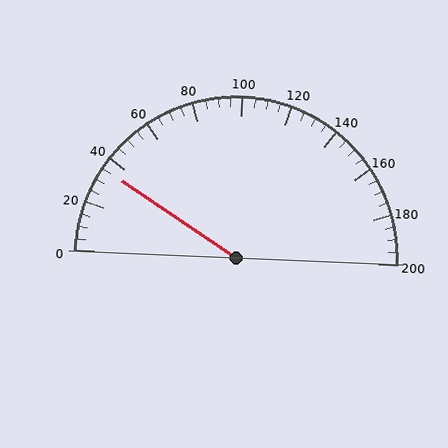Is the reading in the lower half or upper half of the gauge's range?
The reading is in the lower half of the range (0 to 200).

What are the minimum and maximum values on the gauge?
The gauge ranges from 0 to 200.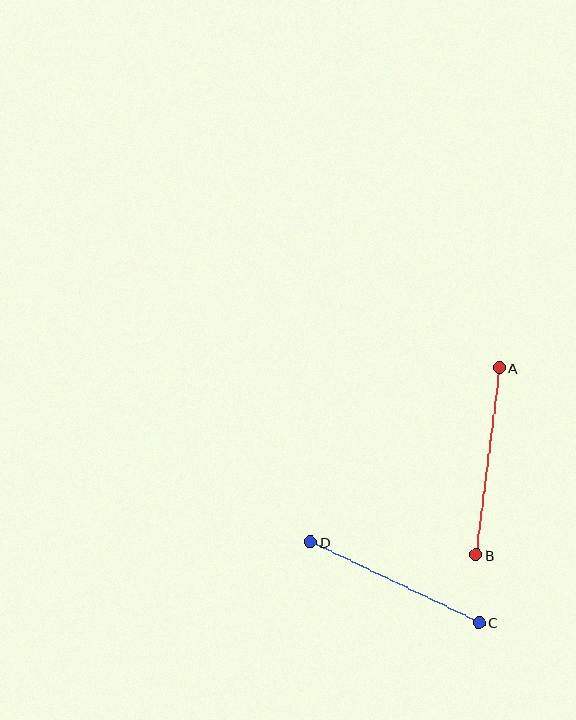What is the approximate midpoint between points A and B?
The midpoint is at approximately (488, 461) pixels.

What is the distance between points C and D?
The distance is approximately 187 pixels.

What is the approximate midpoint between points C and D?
The midpoint is at approximately (394, 582) pixels.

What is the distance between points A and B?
The distance is approximately 188 pixels.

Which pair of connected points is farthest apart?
Points A and B are farthest apart.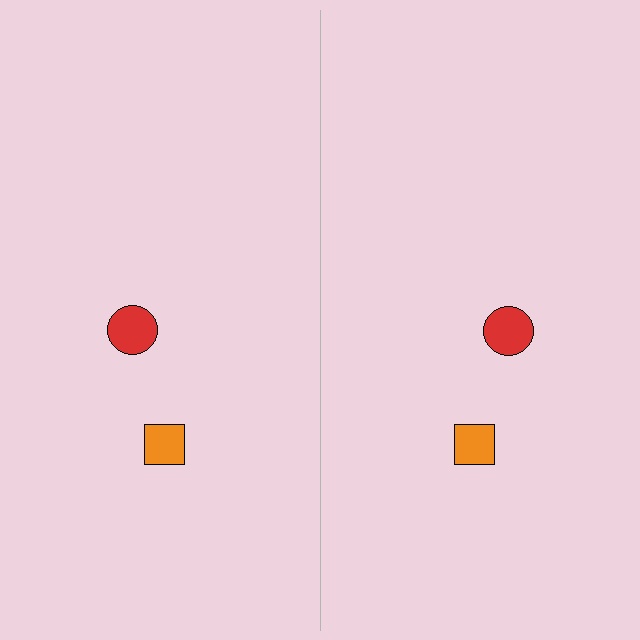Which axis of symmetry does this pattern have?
The pattern has a vertical axis of symmetry running through the center of the image.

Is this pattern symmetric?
Yes, this pattern has bilateral (reflection) symmetry.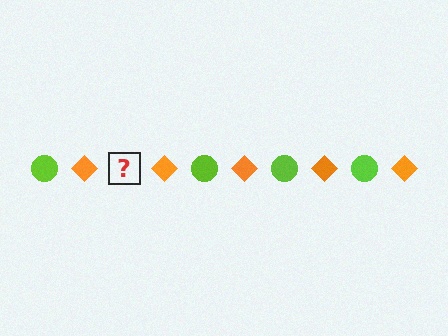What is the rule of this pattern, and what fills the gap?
The rule is that the pattern alternates between lime circle and orange diamond. The gap should be filled with a lime circle.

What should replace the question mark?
The question mark should be replaced with a lime circle.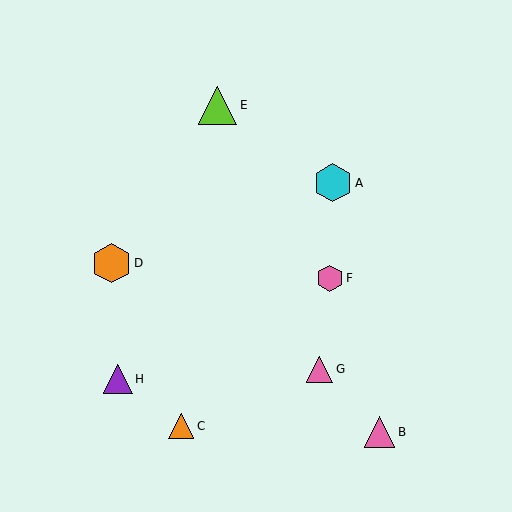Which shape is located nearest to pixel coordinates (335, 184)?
The cyan hexagon (labeled A) at (333, 183) is nearest to that location.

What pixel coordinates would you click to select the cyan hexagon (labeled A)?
Click at (333, 183) to select the cyan hexagon A.